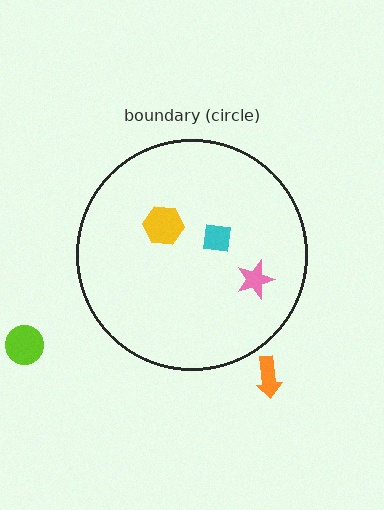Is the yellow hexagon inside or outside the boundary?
Inside.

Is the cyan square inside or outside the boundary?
Inside.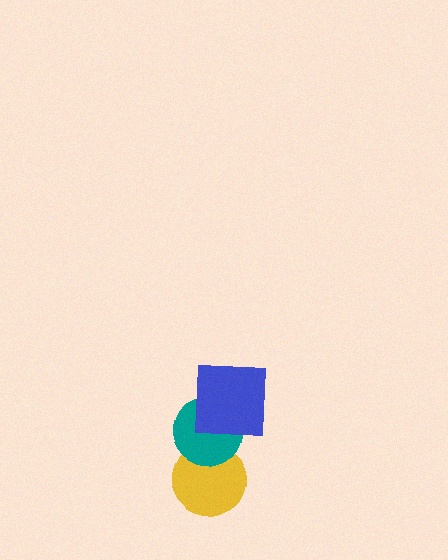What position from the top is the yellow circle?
The yellow circle is 3rd from the top.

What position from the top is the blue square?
The blue square is 1st from the top.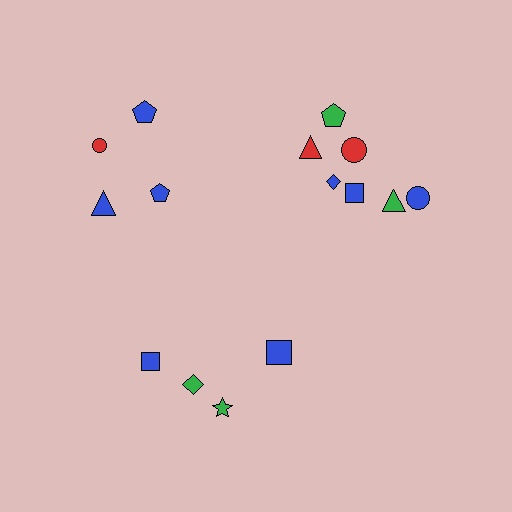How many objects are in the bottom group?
There are 4 objects.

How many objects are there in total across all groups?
There are 15 objects.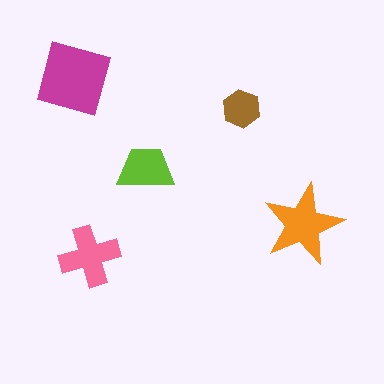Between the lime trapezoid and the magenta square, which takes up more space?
The magenta square.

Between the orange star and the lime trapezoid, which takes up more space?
The orange star.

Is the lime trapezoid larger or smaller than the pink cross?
Smaller.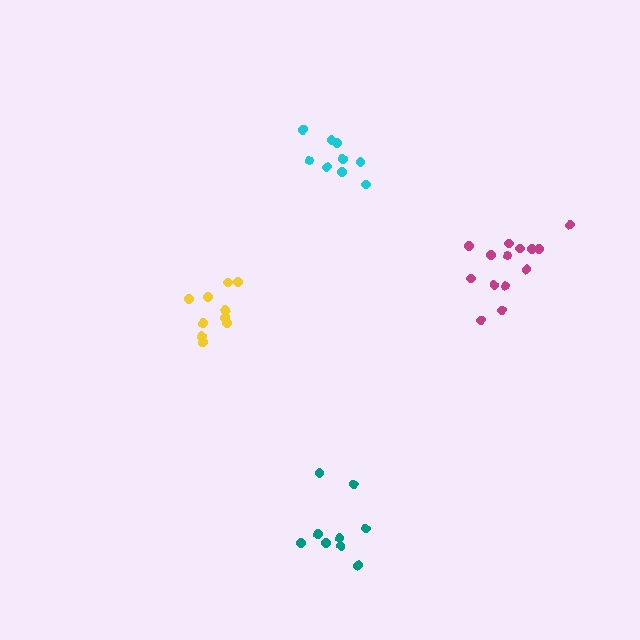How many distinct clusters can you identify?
There are 4 distinct clusters.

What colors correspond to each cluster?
The clusters are colored: yellow, magenta, teal, cyan.